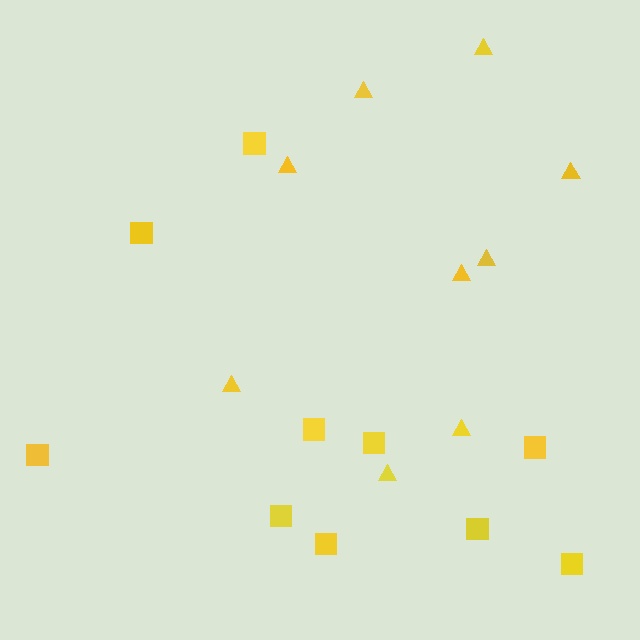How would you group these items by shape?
There are 2 groups: one group of squares (10) and one group of triangles (9).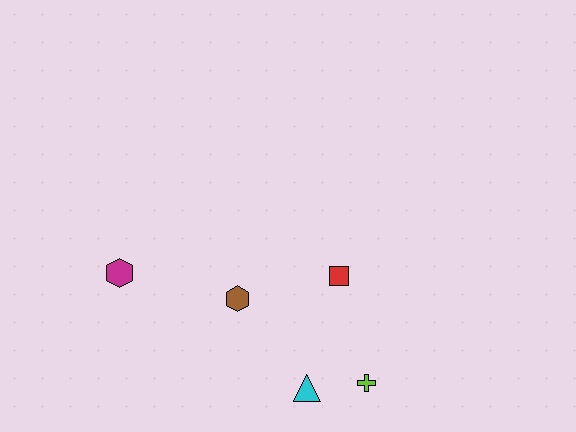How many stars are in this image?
There are no stars.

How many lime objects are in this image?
There is 1 lime object.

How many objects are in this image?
There are 5 objects.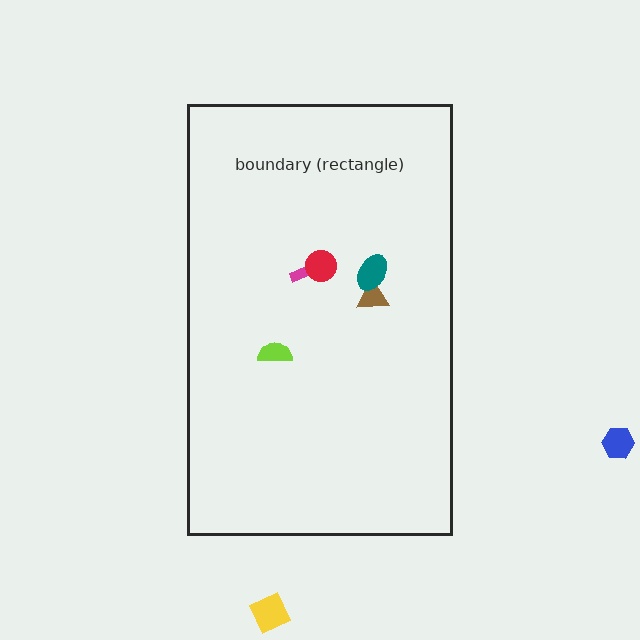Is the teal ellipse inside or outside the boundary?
Inside.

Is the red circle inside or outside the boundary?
Inside.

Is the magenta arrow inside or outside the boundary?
Inside.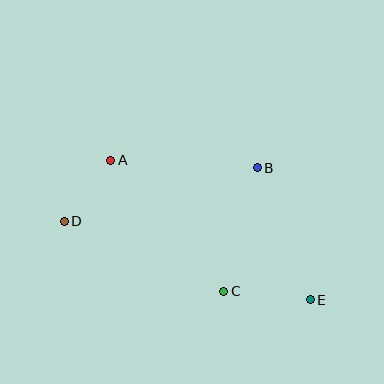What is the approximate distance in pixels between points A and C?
The distance between A and C is approximately 173 pixels.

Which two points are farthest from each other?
Points D and E are farthest from each other.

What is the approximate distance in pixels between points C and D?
The distance between C and D is approximately 174 pixels.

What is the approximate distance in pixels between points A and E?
The distance between A and E is approximately 244 pixels.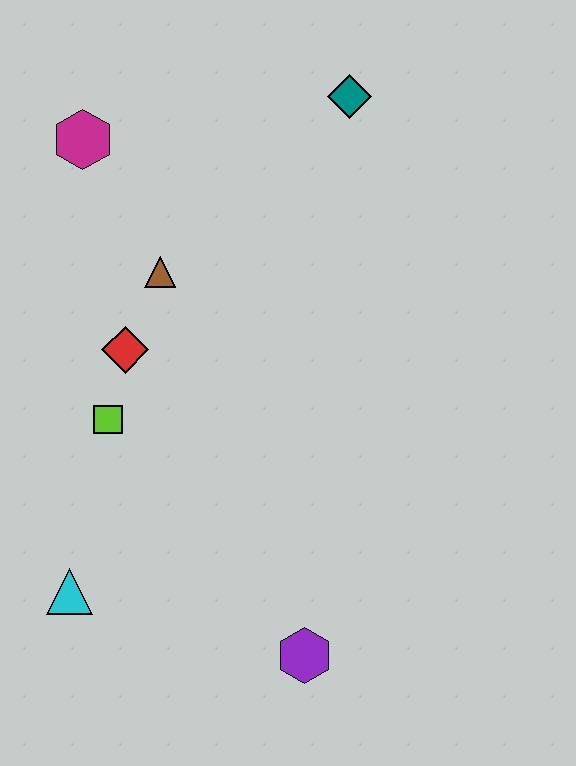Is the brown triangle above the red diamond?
Yes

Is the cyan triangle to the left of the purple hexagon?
Yes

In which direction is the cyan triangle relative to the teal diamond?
The cyan triangle is below the teal diamond.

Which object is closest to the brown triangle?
The red diamond is closest to the brown triangle.